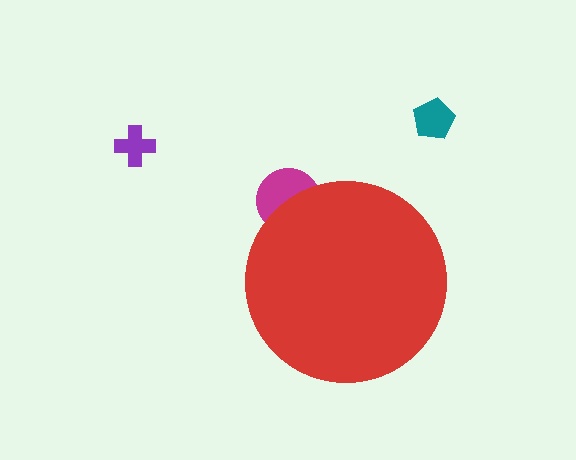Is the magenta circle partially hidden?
Yes, the magenta circle is partially hidden behind the red circle.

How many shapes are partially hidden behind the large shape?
1 shape is partially hidden.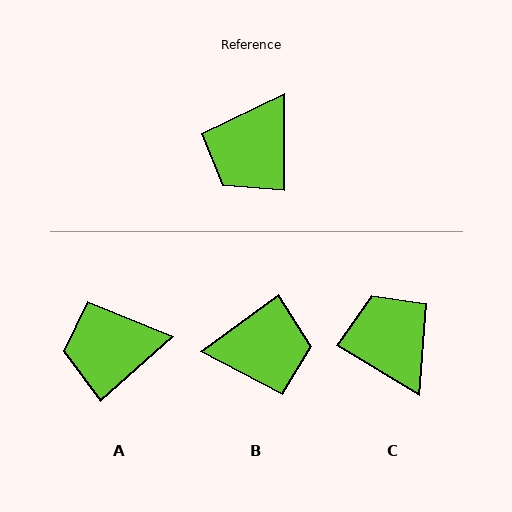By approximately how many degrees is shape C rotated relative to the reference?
Approximately 121 degrees clockwise.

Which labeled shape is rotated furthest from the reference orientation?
B, about 126 degrees away.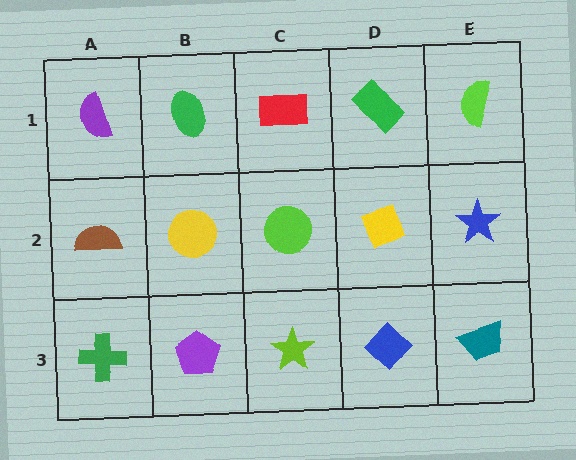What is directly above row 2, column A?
A purple semicircle.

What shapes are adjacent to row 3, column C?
A lime circle (row 2, column C), a purple pentagon (row 3, column B), a blue diamond (row 3, column D).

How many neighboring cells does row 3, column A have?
2.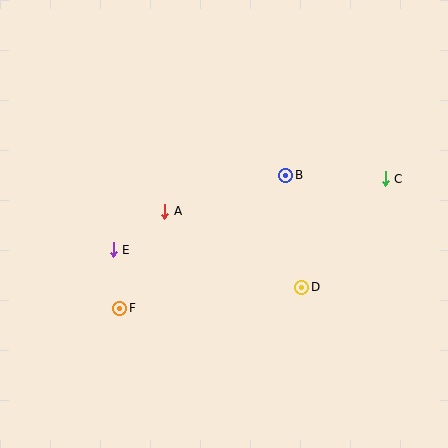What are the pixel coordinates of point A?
Point A is at (165, 211).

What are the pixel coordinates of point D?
Point D is at (302, 287).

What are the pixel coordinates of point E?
Point E is at (113, 250).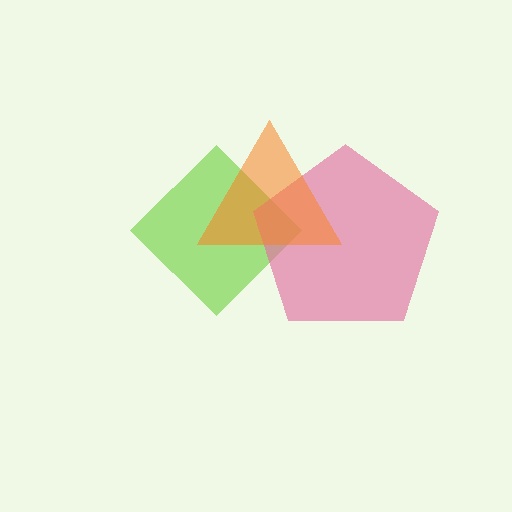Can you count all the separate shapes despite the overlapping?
Yes, there are 3 separate shapes.